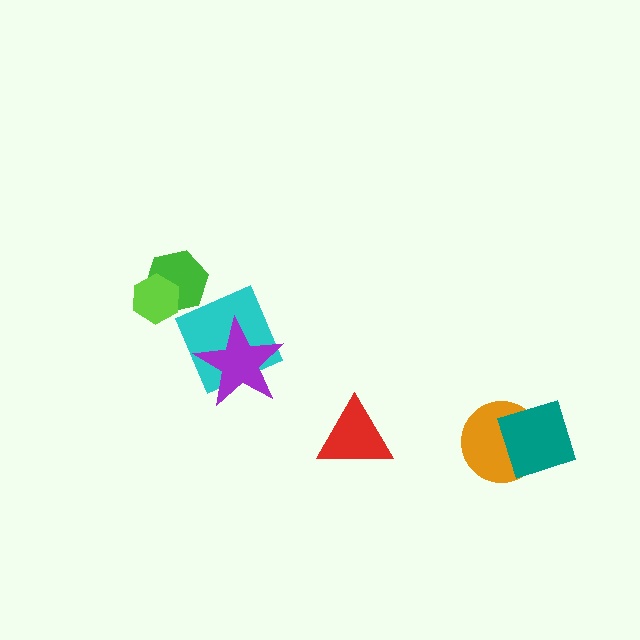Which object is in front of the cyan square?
The purple star is in front of the cyan square.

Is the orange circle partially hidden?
Yes, it is partially covered by another shape.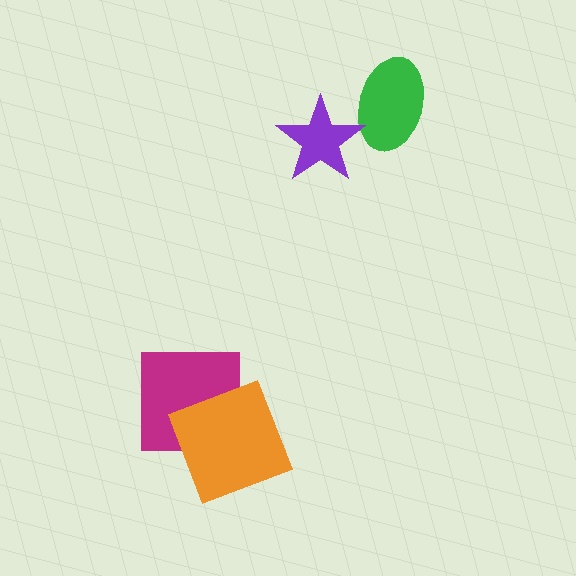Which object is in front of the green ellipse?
The purple star is in front of the green ellipse.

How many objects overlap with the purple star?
1 object overlaps with the purple star.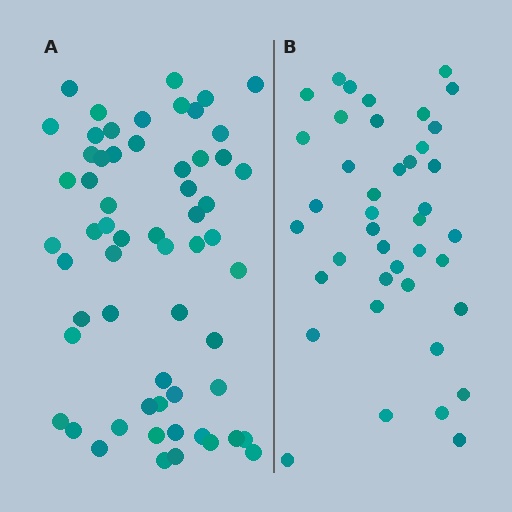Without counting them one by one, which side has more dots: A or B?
Region A (the left region) has more dots.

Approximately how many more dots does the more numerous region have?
Region A has approximately 20 more dots than region B.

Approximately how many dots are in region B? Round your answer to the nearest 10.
About 40 dots. (The exact count is 41, which rounds to 40.)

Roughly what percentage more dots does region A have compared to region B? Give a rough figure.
About 45% more.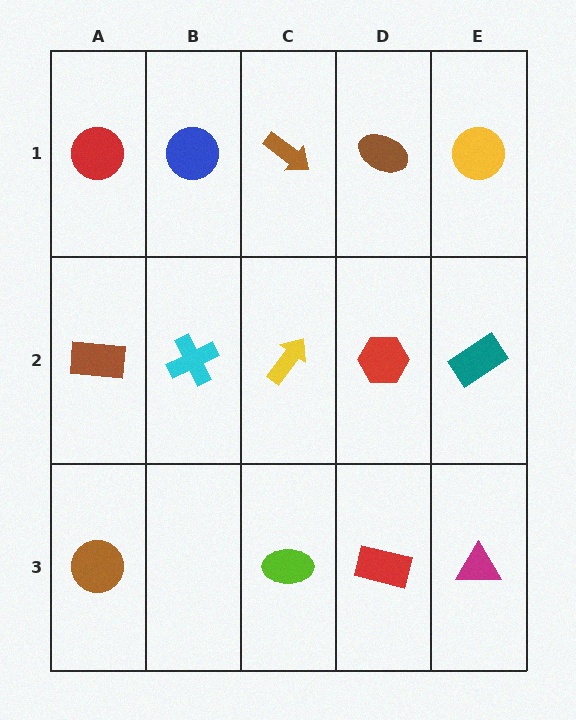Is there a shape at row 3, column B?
No, that cell is empty.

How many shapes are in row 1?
5 shapes.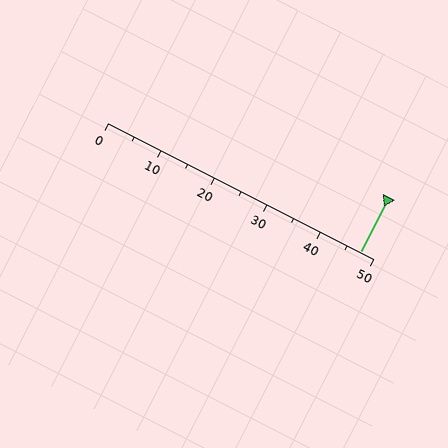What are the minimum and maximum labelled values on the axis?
The axis runs from 0 to 50.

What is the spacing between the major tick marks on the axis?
The major ticks are spaced 10 apart.